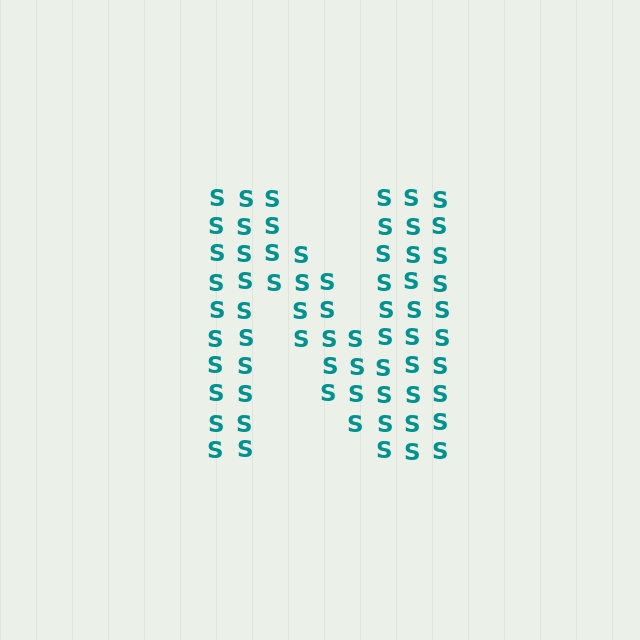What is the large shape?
The large shape is the letter N.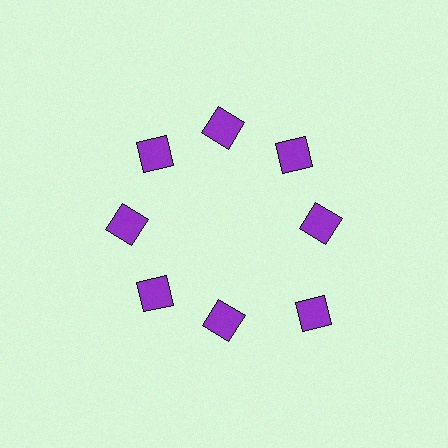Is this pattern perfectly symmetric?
No. The 8 purple squares are arranged in a ring, but one element near the 4 o'clock position is pushed outward from the center, breaking the 8-fold rotational symmetry.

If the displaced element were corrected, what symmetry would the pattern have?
It would have 8-fold rotational symmetry — the pattern would map onto itself every 45 degrees.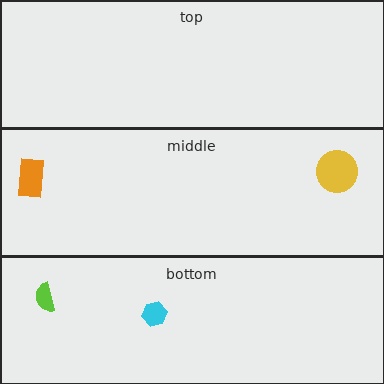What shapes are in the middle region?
The orange rectangle, the yellow circle.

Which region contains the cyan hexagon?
The bottom region.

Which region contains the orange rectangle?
The middle region.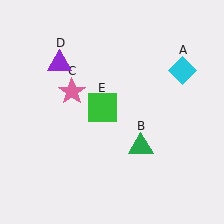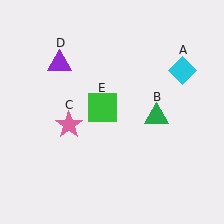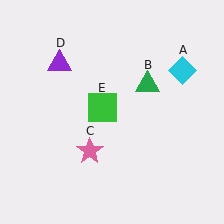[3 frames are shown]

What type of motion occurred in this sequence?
The green triangle (object B), pink star (object C) rotated counterclockwise around the center of the scene.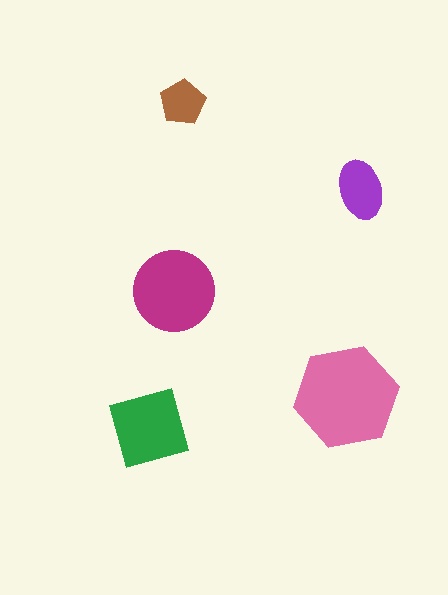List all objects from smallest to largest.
The brown pentagon, the purple ellipse, the green square, the magenta circle, the pink hexagon.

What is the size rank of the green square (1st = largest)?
3rd.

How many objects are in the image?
There are 5 objects in the image.